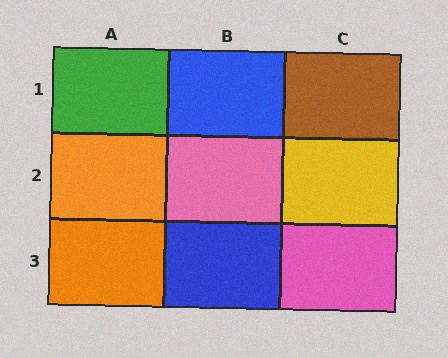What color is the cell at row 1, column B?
Blue.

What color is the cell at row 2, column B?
Pink.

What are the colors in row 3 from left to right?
Orange, blue, pink.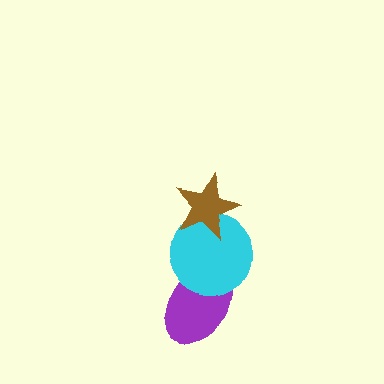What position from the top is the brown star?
The brown star is 1st from the top.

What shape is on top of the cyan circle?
The brown star is on top of the cyan circle.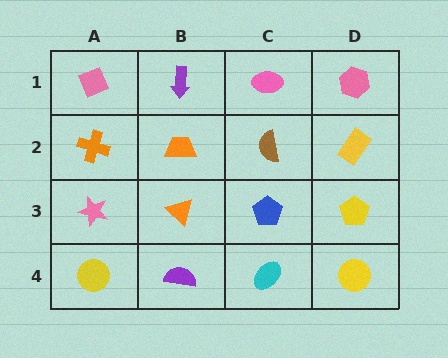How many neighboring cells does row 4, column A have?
2.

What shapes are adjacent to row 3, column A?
An orange cross (row 2, column A), a yellow circle (row 4, column A), an orange triangle (row 3, column B).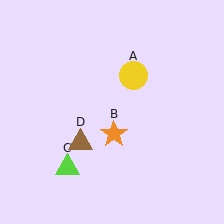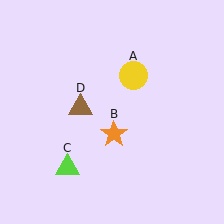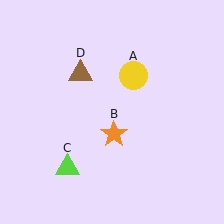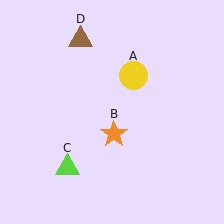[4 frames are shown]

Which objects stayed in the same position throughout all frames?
Yellow circle (object A) and orange star (object B) and lime triangle (object C) remained stationary.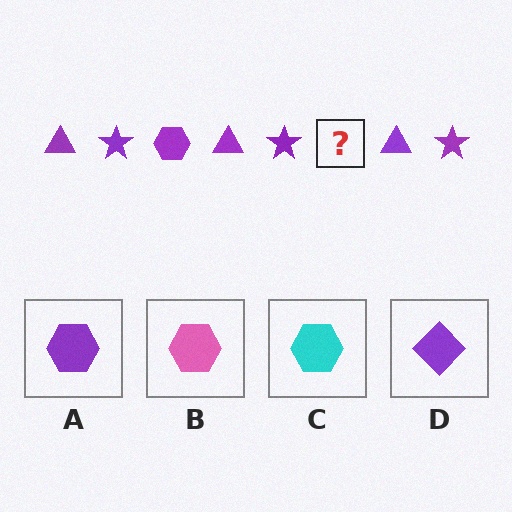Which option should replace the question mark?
Option A.